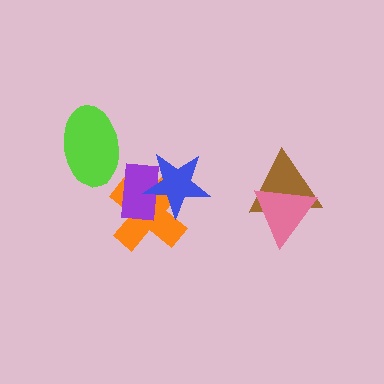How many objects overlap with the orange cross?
2 objects overlap with the orange cross.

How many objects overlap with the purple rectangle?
2 objects overlap with the purple rectangle.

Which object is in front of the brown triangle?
The pink triangle is in front of the brown triangle.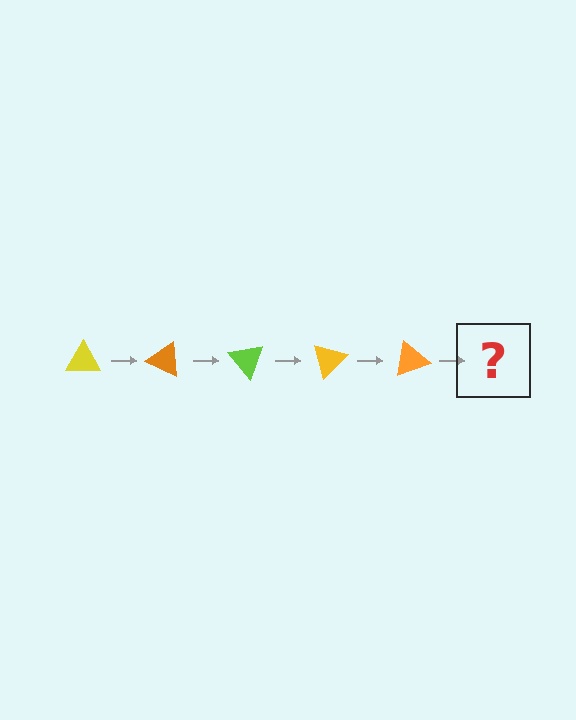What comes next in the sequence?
The next element should be a lime triangle, rotated 125 degrees from the start.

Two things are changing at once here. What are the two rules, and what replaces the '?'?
The two rules are that it rotates 25 degrees each step and the color cycles through yellow, orange, and lime. The '?' should be a lime triangle, rotated 125 degrees from the start.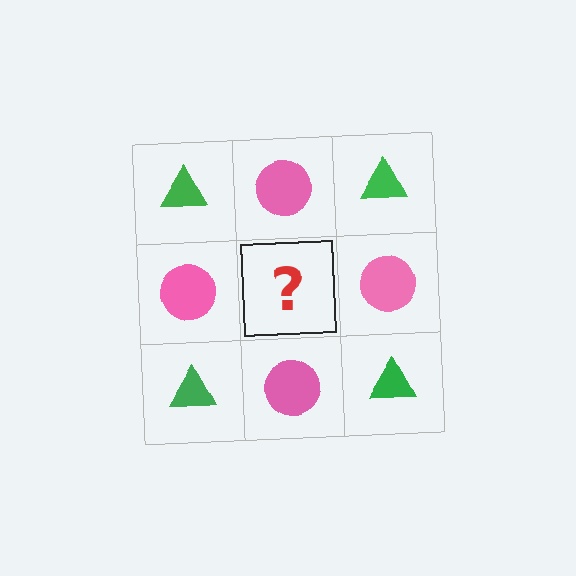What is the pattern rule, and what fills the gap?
The rule is that it alternates green triangle and pink circle in a checkerboard pattern. The gap should be filled with a green triangle.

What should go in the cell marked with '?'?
The missing cell should contain a green triangle.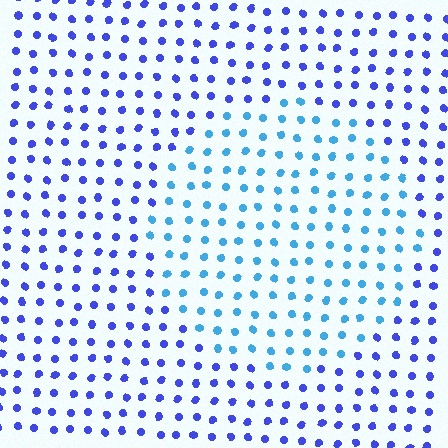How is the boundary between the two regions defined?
The boundary is defined purely by a slight shift in hue (about 37 degrees). Spacing, size, and orientation are identical on both sides.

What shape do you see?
I see a circle.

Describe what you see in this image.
The image is filled with small blue elements in a uniform arrangement. A circle-shaped region is visible where the elements are tinted to a slightly different hue, forming a subtle color boundary.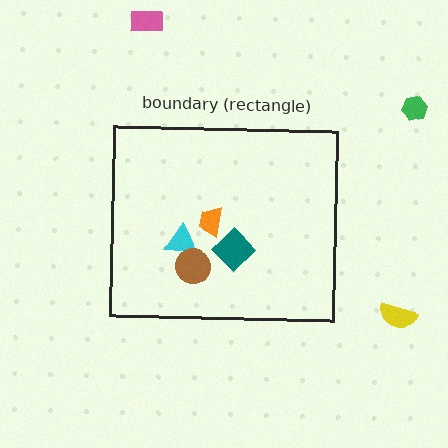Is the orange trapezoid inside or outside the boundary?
Inside.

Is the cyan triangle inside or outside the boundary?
Inside.